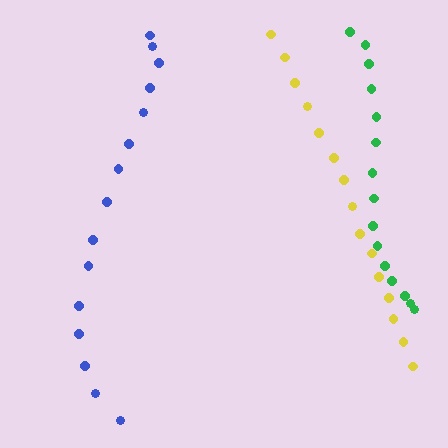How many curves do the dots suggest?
There are 3 distinct paths.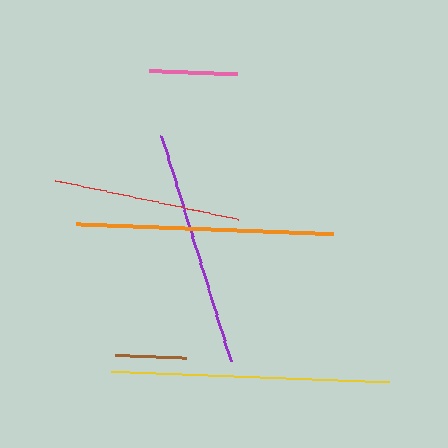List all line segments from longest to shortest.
From longest to shortest: yellow, orange, purple, red, pink, brown.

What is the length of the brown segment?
The brown segment is approximately 72 pixels long.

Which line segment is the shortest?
The brown line is the shortest at approximately 72 pixels.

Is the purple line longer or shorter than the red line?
The purple line is longer than the red line.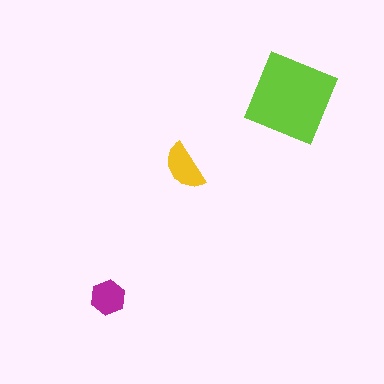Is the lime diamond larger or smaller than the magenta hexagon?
Larger.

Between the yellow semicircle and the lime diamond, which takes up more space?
The lime diamond.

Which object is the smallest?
The magenta hexagon.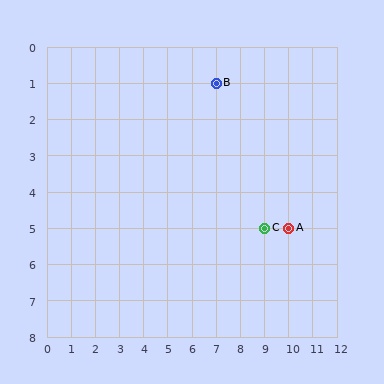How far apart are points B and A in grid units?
Points B and A are 3 columns and 4 rows apart (about 5.0 grid units diagonally).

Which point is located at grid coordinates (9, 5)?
Point C is at (9, 5).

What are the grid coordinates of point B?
Point B is at grid coordinates (7, 1).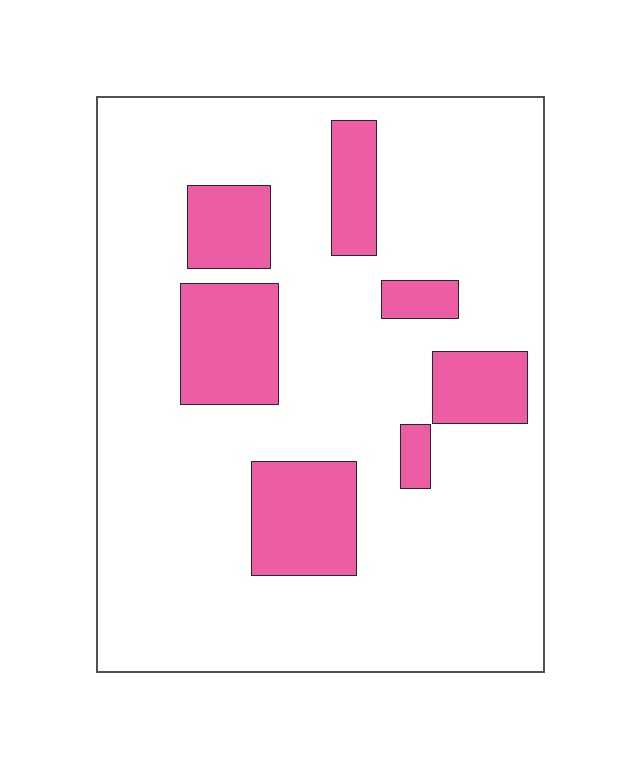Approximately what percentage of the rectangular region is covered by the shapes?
Approximately 20%.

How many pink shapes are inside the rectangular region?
7.